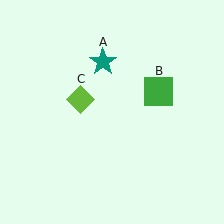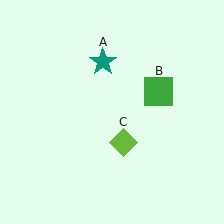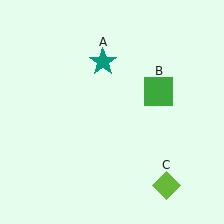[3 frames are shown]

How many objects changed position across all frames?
1 object changed position: lime diamond (object C).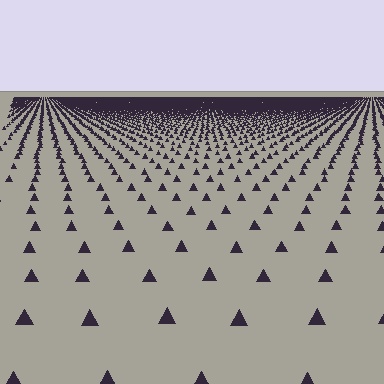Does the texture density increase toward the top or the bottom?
Density increases toward the top.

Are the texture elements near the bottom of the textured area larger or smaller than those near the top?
Larger. Near the bottom, elements are closer to the viewer and appear at a bigger on-screen size.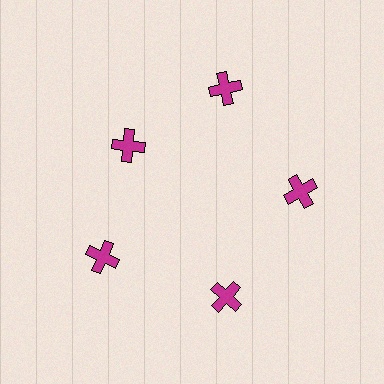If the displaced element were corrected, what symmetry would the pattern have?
It would have 5-fold rotational symmetry — the pattern would map onto itself every 72 degrees.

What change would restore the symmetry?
The symmetry would be restored by moving it outward, back onto the ring so that all 5 crosses sit at equal angles and equal distance from the center.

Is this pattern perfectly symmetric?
No. The 5 magenta crosses are arranged in a ring, but one element near the 10 o'clock position is pulled inward toward the center, breaking the 5-fold rotational symmetry.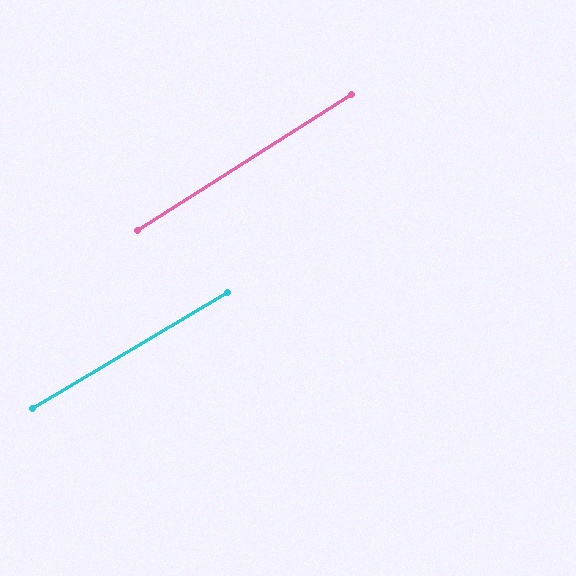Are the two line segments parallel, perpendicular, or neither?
Parallel — their directions differ by only 1.7°.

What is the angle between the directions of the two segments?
Approximately 2 degrees.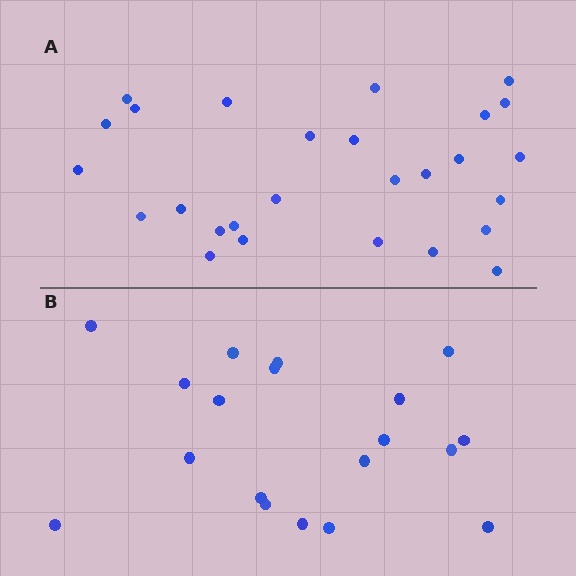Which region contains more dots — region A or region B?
Region A (the top region) has more dots.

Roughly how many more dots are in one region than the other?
Region A has roughly 8 or so more dots than region B.